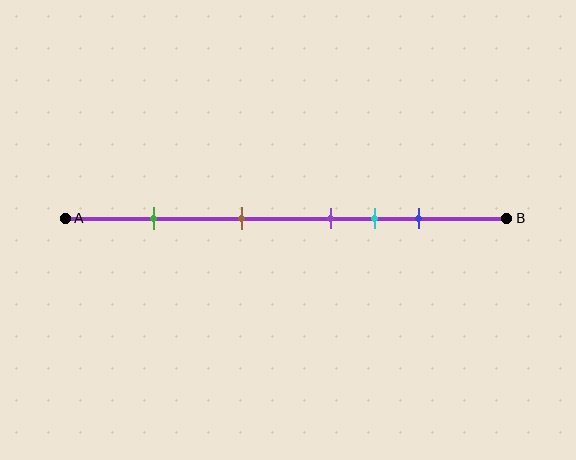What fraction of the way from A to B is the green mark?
The green mark is approximately 20% (0.2) of the way from A to B.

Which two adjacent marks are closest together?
The purple and cyan marks are the closest adjacent pair.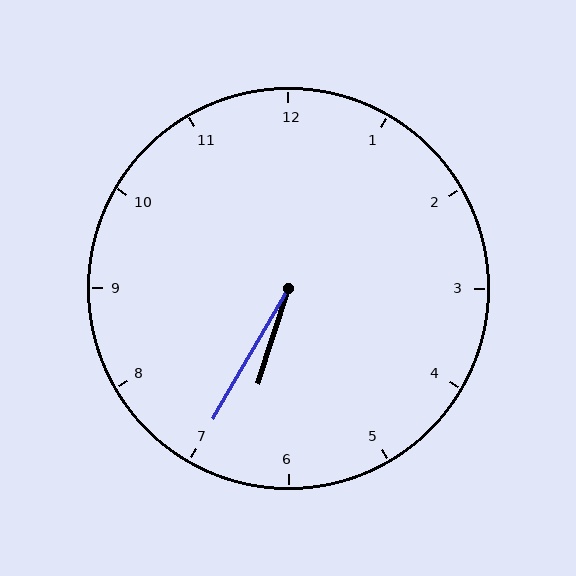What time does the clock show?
6:35.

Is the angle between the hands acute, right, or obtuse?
It is acute.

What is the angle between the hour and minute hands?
Approximately 12 degrees.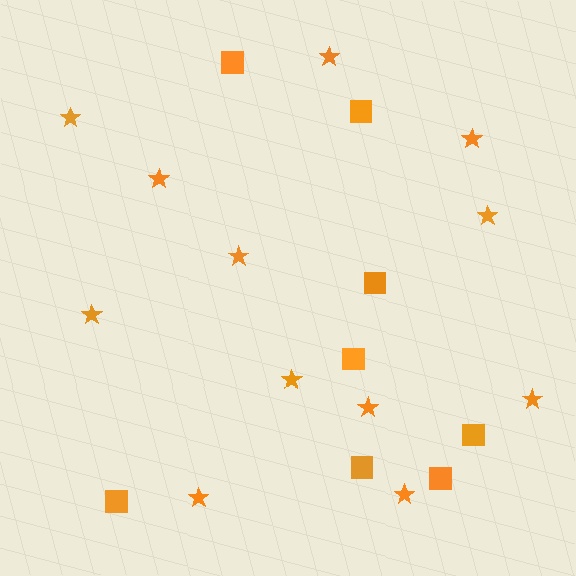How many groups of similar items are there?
There are 2 groups: one group of squares (8) and one group of stars (12).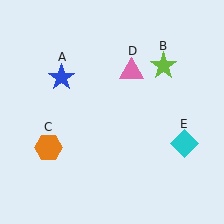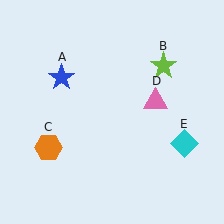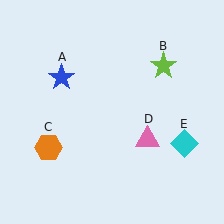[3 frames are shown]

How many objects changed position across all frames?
1 object changed position: pink triangle (object D).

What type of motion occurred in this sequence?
The pink triangle (object D) rotated clockwise around the center of the scene.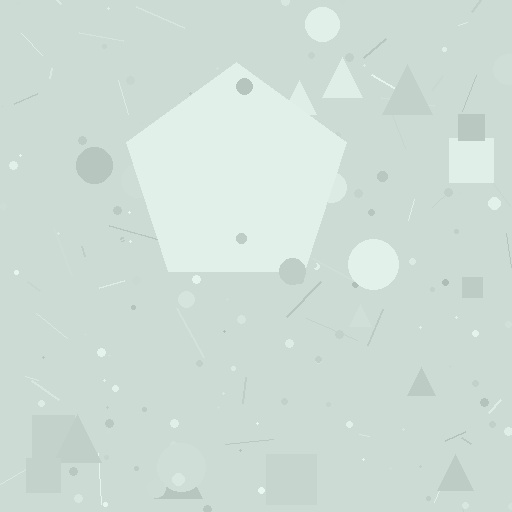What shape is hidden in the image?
A pentagon is hidden in the image.